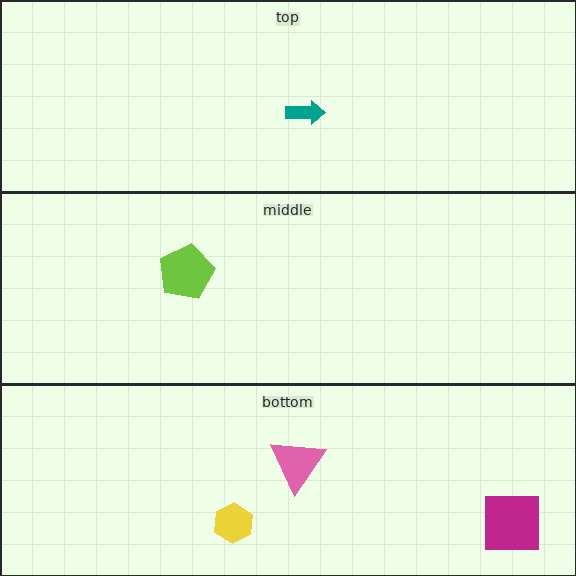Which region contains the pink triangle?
The bottom region.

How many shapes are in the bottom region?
3.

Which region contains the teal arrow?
The top region.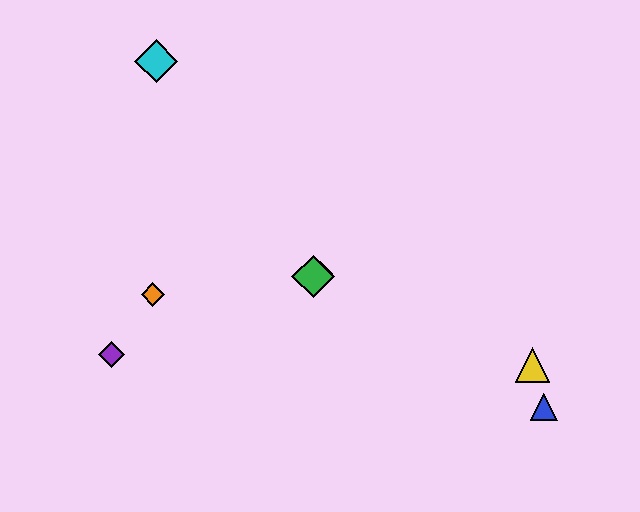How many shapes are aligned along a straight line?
3 shapes (the red diamond, the green diamond, the purple diamond) are aligned along a straight line.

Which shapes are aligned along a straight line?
The red diamond, the green diamond, the purple diamond are aligned along a straight line.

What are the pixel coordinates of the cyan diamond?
The cyan diamond is at (156, 61).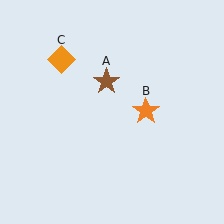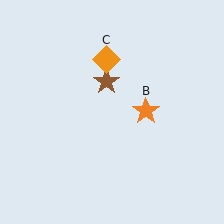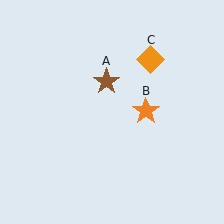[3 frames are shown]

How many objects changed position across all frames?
1 object changed position: orange diamond (object C).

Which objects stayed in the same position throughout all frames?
Brown star (object A) and orange star (object B) remained stationary.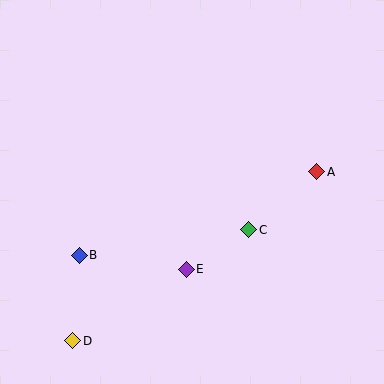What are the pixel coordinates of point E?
Point E is at (186, 269).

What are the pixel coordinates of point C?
Point C is at (249, 230).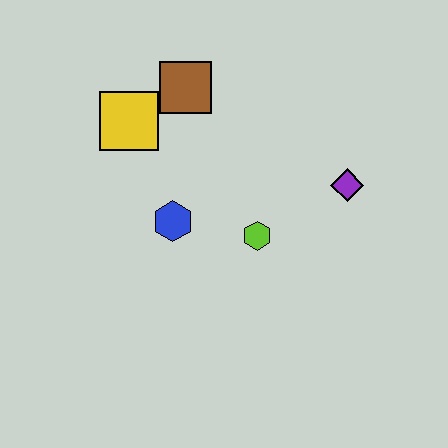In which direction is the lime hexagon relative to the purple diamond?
The lime hexagon is to the left of the purple diamond.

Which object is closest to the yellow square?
The brown square is closest to the yellow square.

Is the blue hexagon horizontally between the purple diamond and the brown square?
No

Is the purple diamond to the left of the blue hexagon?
No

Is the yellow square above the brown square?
No